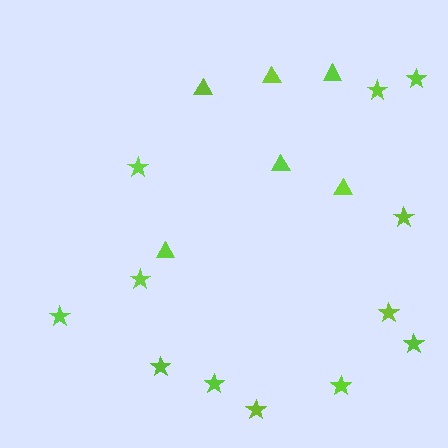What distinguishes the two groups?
There are 2 groups: one group of triangles (6) and one group of stars (12).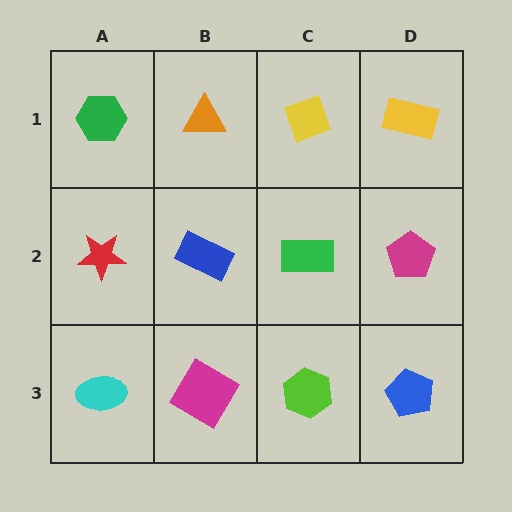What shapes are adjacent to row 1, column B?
A blue rectangle (row 2, column B), a green hexagon (row 1, column A), a yellow diamond (row 1, column C).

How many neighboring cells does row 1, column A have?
2.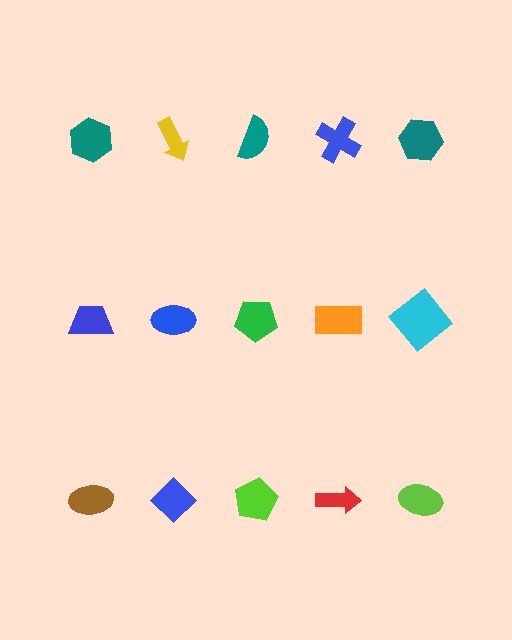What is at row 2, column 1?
A blue trapezoid.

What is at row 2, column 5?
A cyan diamond.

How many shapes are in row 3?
5 shapes.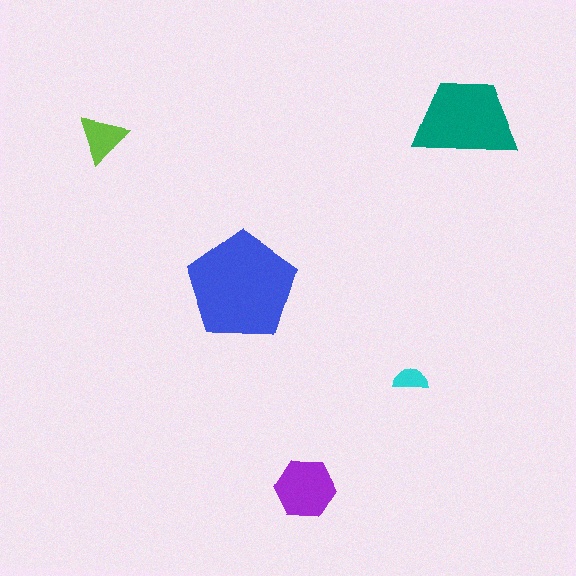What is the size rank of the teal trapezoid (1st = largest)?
2nd.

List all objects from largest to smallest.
The blue pentagon, the teal trapezoid, the purple hexagon, the lime triangle, the cyan semicircle.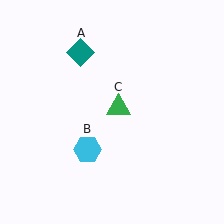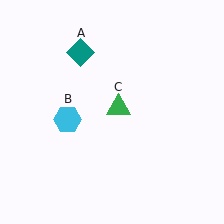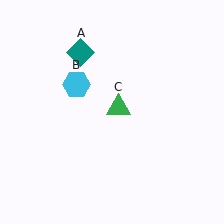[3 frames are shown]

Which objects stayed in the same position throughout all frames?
Teal diamond (object A) and green triangle (object C) remained stationary.